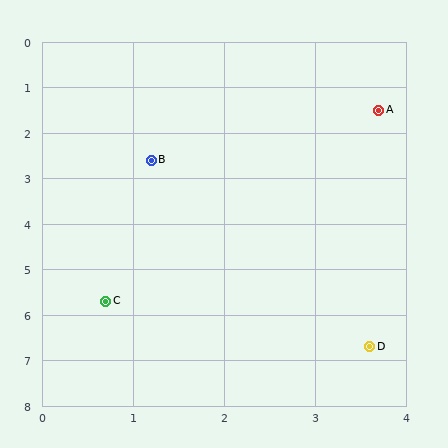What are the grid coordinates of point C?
Point C is at approximately (0.7, 5.7).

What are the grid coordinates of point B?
Point B is at approximately (1.2, 2.6).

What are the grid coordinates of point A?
Point A is at approximately (3.7, 1.5).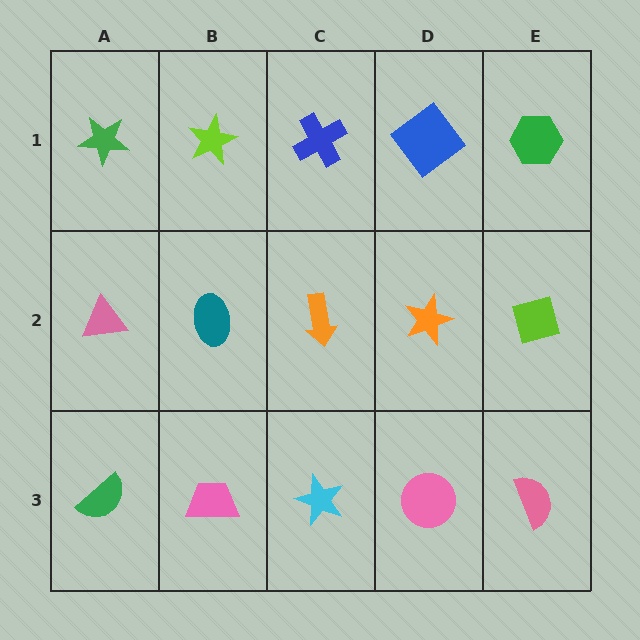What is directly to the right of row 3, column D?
A pink semicircle.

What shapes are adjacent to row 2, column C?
A blue cross (row 1, column C), a cyan star (row 3, column C), a teal ellipse (row 2, column B), an orange star (row 2, column D).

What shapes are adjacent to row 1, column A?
A pink triangle (row 2, column A), a lime star (row 1, column B).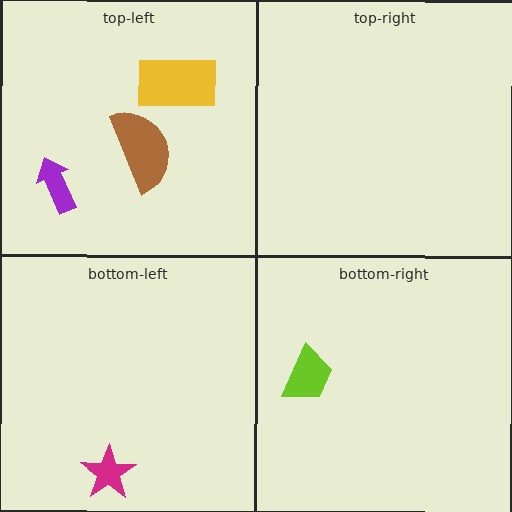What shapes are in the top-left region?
The brown semicircle, the purple arrow, the yellow rectangle.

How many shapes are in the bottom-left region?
1.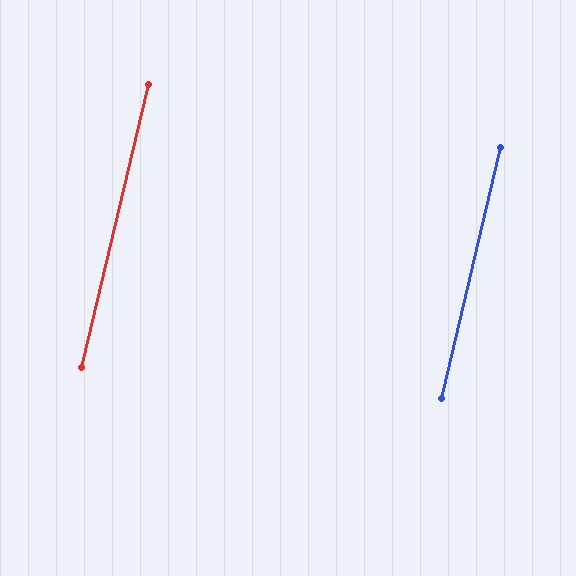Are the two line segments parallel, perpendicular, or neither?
Parallel — their directions differ by only 0.2°.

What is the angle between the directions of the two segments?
Approximately 0 degrees.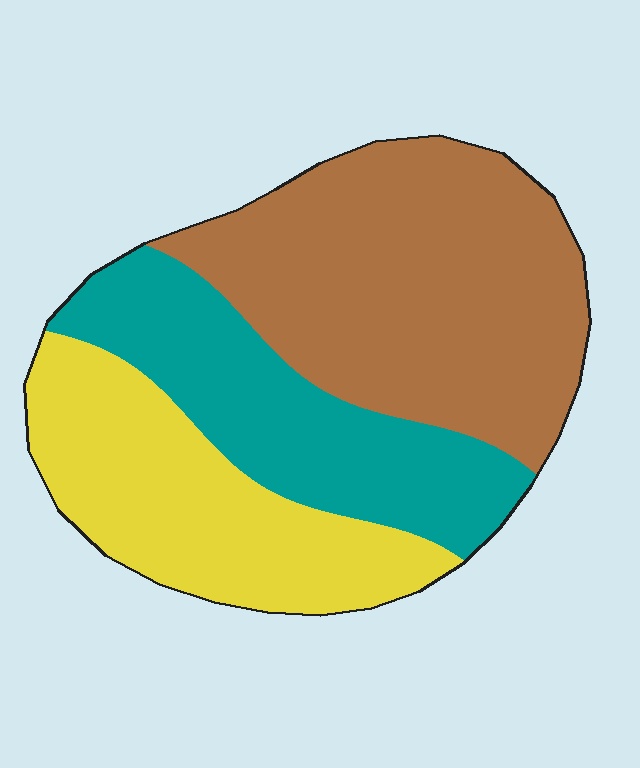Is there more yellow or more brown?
Brown.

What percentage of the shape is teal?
Teal covers 27% of the shape.